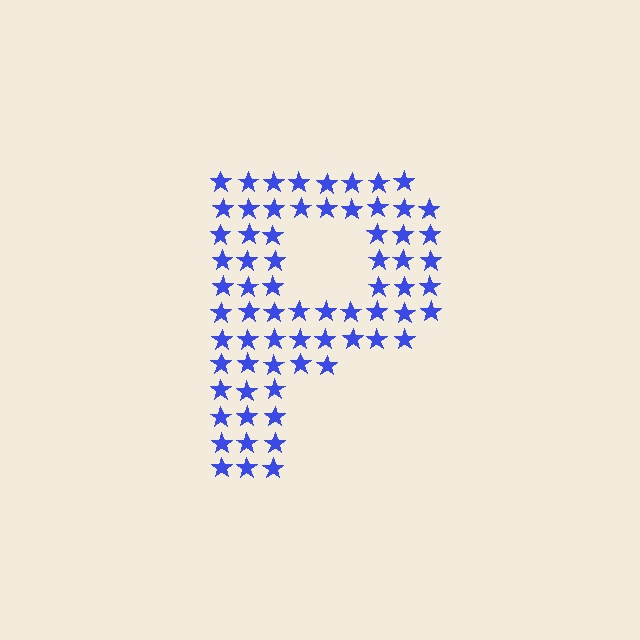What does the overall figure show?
The overall figure shows the letter P.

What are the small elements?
The small elements are stars.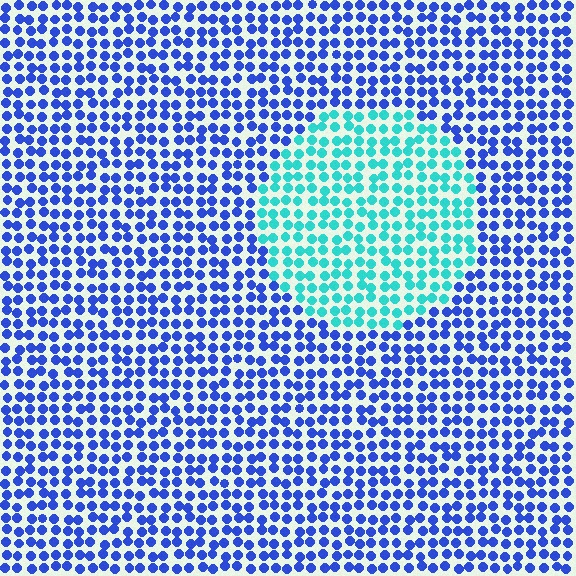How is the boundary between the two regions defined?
The boundary is defined purely by a slight shift in hue (about 54 degrees). Spacing, size, and orientation are identical on both sides.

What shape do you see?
I see a circle.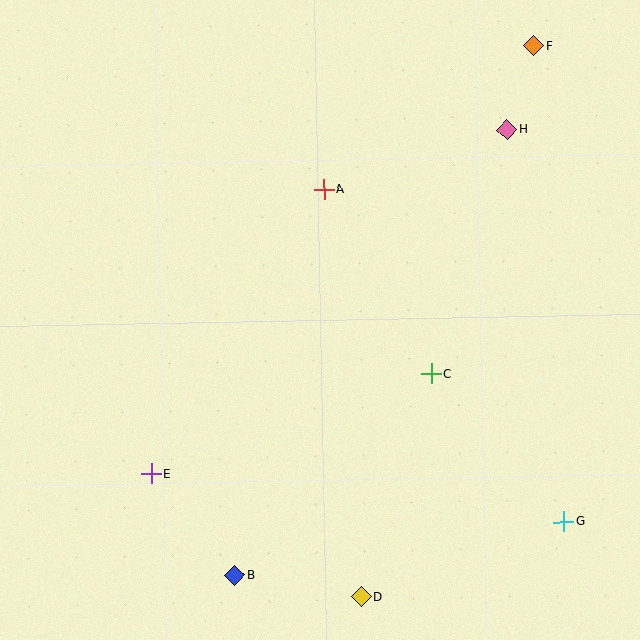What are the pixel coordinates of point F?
Point F is at (533, 46).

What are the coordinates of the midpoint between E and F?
The midpoint between E and F is at (342, 260).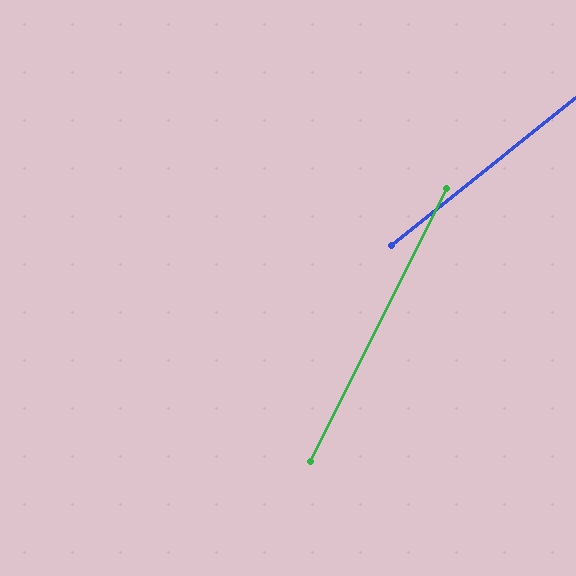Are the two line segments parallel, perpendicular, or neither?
Neither parallel nor perpendicular — they differ by about 25°.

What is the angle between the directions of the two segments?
Approximately 25 degrees.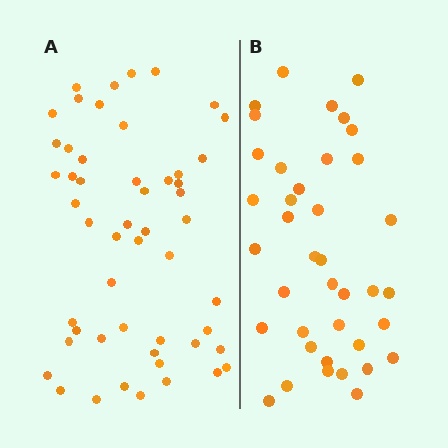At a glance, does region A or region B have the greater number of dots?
Region A (the left region) has more dots.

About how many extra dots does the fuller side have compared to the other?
Region A has approximately 15 more dots than region B.